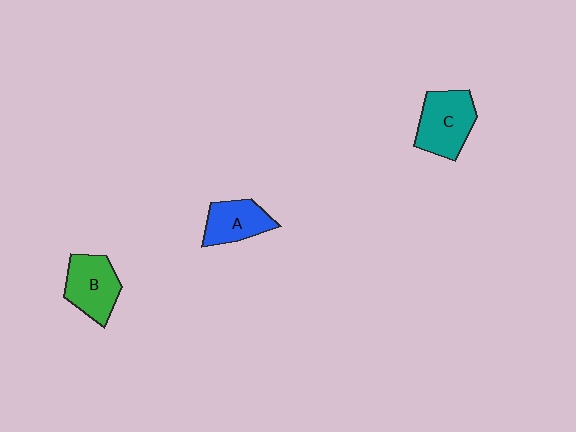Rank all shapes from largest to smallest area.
From largest to smallest: C (teal), B (green), A (blue).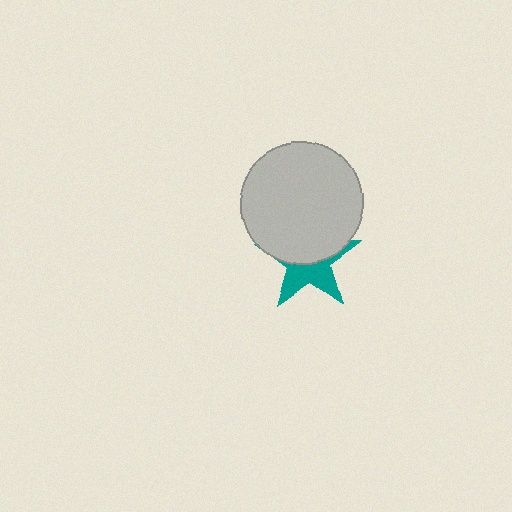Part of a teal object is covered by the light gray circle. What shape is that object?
It is a star.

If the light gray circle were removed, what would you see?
You would see the complete teal star.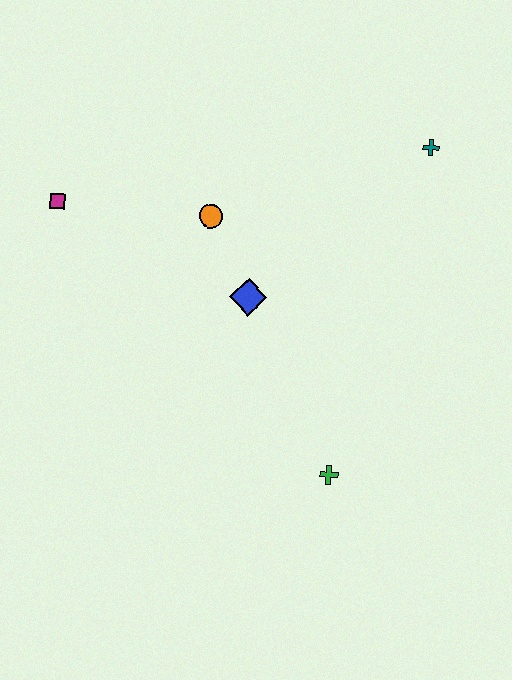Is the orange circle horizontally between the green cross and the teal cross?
No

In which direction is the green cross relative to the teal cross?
The green cross is below the teal cross.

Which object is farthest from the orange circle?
The green cross is farthest from the orange circle.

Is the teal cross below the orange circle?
No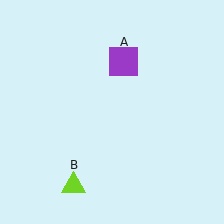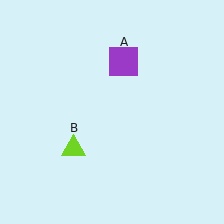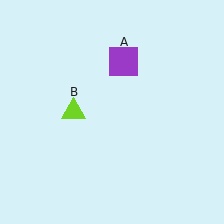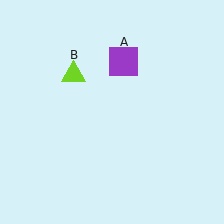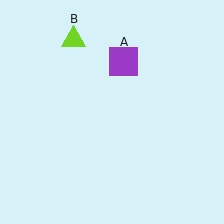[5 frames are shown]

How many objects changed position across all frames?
1 object changed position: lime triangle (object B).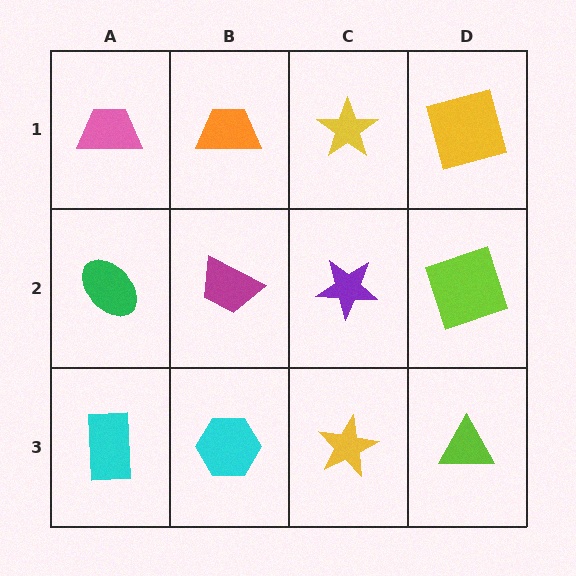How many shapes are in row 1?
4 shapes.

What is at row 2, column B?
A magenta trapezoid.